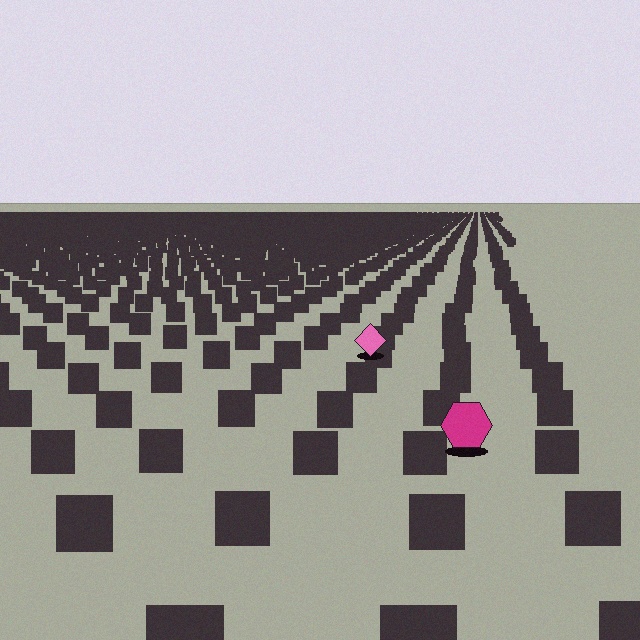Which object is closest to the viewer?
The magenta hexagon is closest. The texture marks near it are larger and more spread out.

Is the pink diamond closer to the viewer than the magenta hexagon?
No. The magenta hexagon is closer — you can tell from the texture gradient: the ground texture is coarser near it.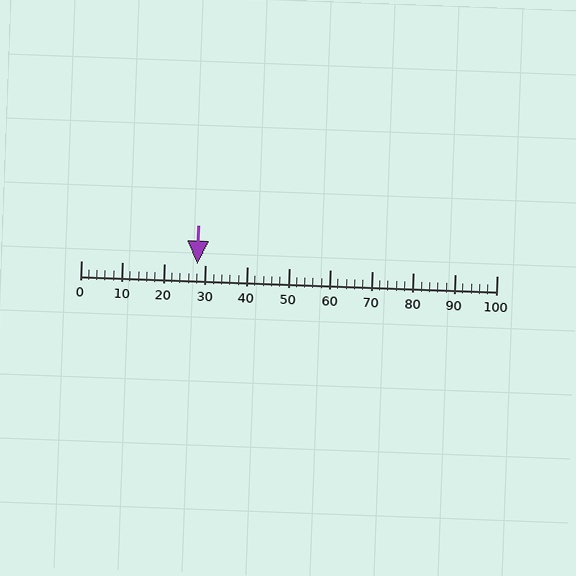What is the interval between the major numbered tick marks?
The major tick marks are spaced 10 units apart.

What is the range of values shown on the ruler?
The ruler shows values from 0 to 100.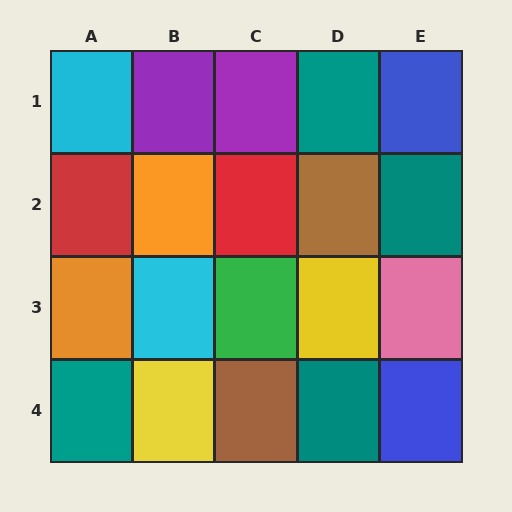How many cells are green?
1 cell is green.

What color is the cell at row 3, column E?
Pink.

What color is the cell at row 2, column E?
Teal.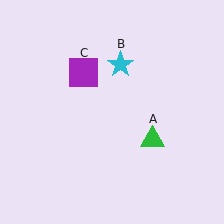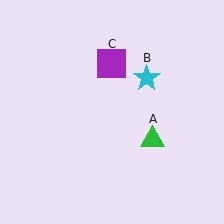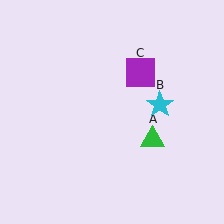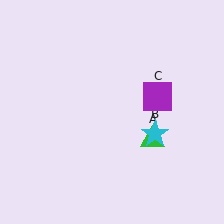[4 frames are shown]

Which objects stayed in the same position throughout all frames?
Green triangle (object A) remained stationary.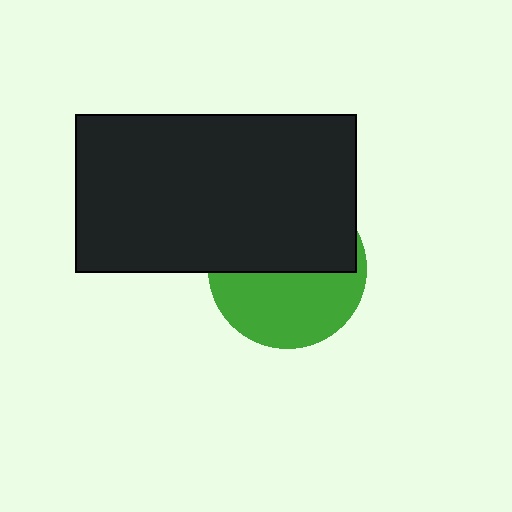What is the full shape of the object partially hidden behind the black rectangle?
The partially hidden object is a green circle.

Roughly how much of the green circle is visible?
About half of it is visible (roughly 48%).